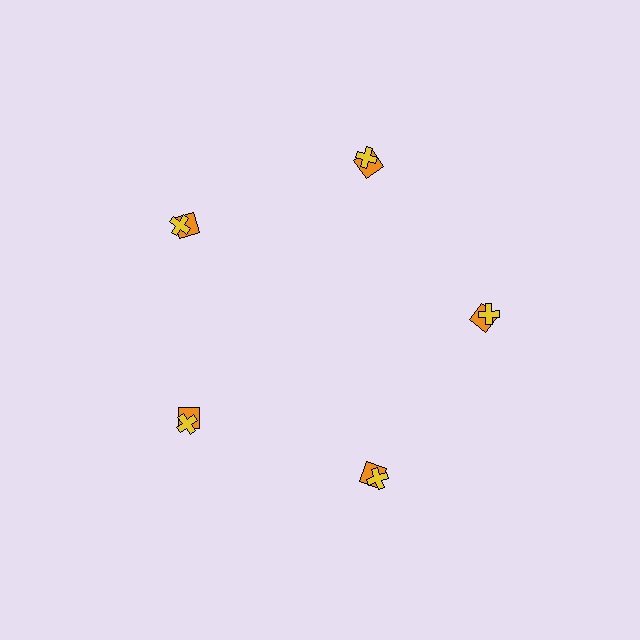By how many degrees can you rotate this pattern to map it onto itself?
The pattern maps onto itself every 72 degrees of rotation.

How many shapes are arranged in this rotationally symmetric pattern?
There are 10 shapes, arranged in 5 groups of 2.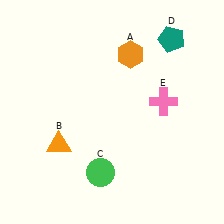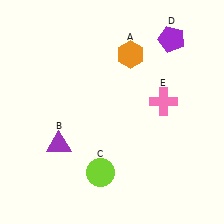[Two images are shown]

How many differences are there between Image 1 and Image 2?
There are 3 differences between the two images.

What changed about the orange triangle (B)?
In Image 1, B is orange. In Image 2, it changed to purple.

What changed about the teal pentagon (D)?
In Image 1, D is teal. In Image 2, it changed to purple.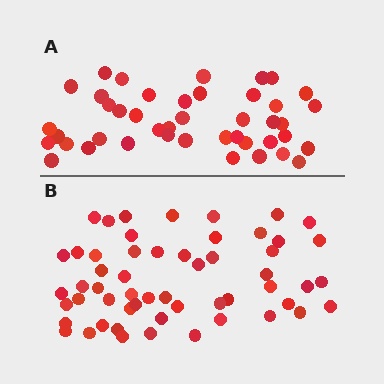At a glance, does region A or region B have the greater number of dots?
Region B (the bottom region) has more dots.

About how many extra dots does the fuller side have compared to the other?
Region B has roughly 12 or so more dots than region A.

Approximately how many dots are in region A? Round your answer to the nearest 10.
About 40 dots. (The exact count is 43, which rounds to 40.)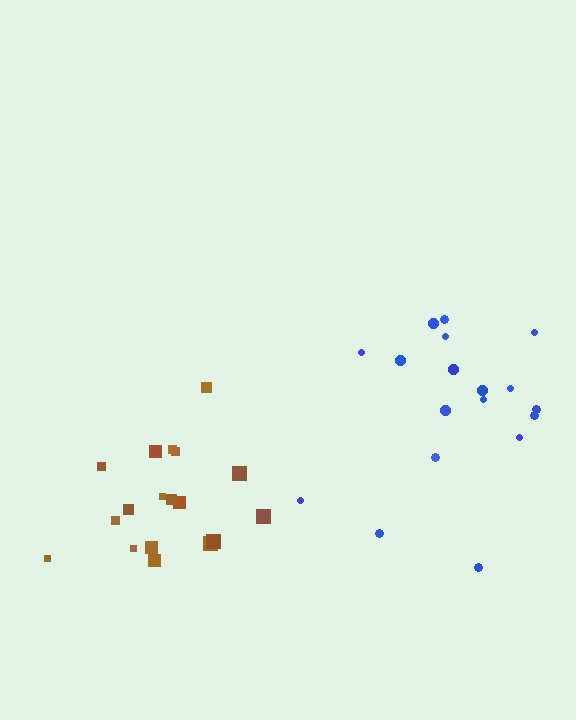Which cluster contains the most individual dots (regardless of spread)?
Brown (18).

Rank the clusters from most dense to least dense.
brown, blue.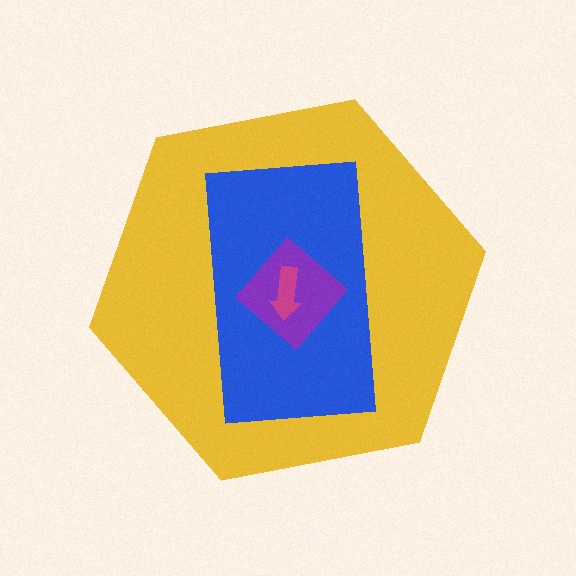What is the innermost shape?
The magenta arrow.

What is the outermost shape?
The yellow hexagon.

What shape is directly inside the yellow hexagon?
The blue rectangle.